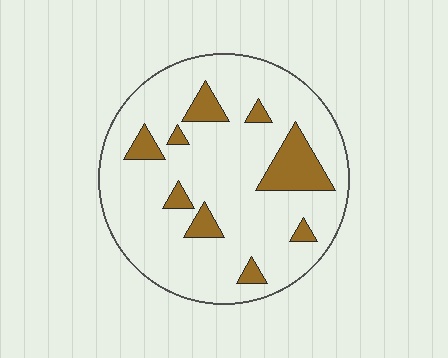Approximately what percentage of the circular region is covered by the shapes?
Approximately 15%.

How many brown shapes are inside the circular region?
9.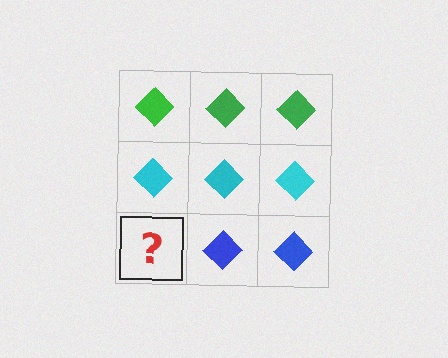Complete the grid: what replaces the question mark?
The question mark should be replaced with a blue diamond.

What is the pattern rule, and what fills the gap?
The rule is that each row has a consistent color. The gap should be filled with a blue diamond.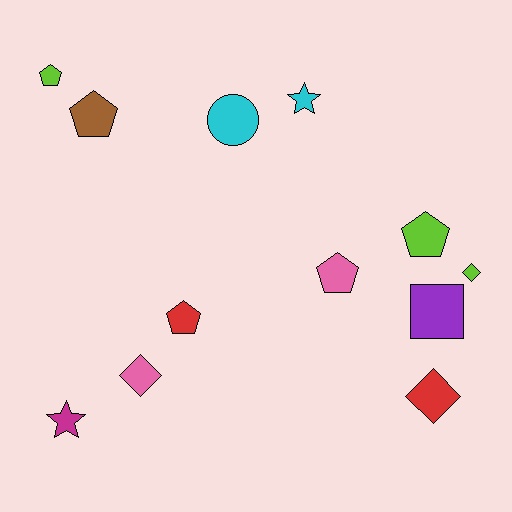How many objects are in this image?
There are 12 objects.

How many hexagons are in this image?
There are no hexagons.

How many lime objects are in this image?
There are 3 lime objects.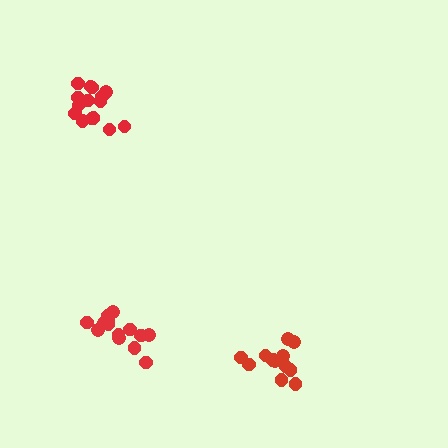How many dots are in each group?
Group 1: 14 dots, Group 2: 14 dots, Group 3: 15 dots (43 total).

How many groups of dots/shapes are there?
There are 3 groups.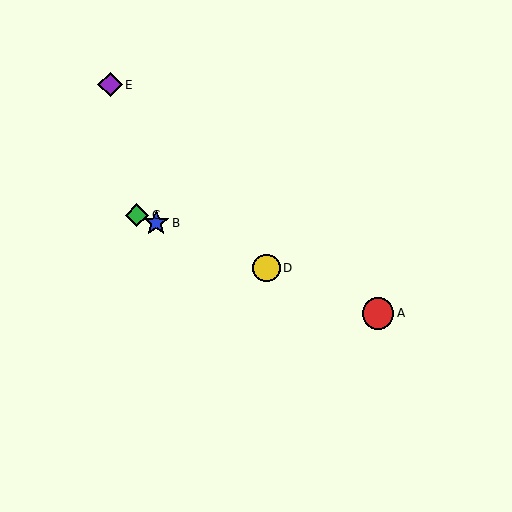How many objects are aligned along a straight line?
4 objects (A, B, C, D) are aligned along a straight line.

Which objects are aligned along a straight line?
Objects A, B, C, D are aligned along a straight line.